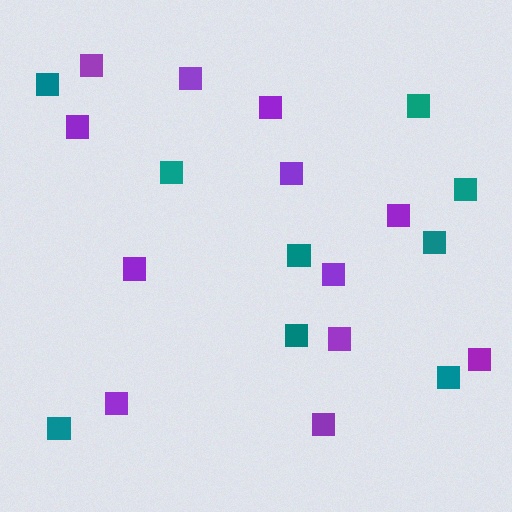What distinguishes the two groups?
There are 2 groups: one group of purple squares (12) and one group of teal squares (9).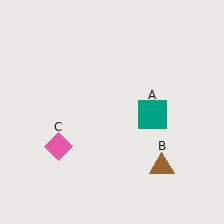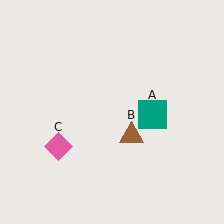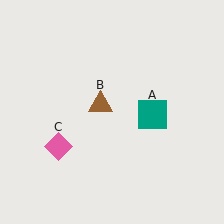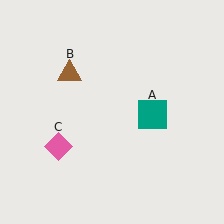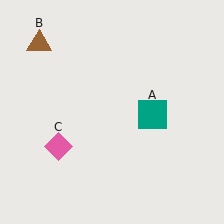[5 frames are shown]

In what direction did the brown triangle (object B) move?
The brown triangle (object B) moved up and to the left.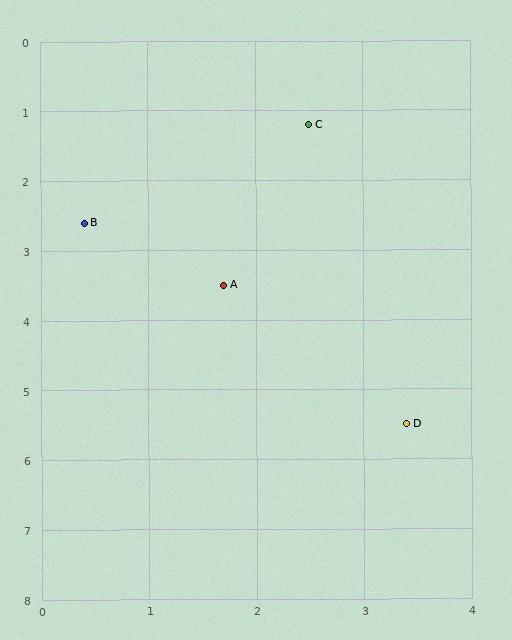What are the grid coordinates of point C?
Point C is at approximately (2.5, 1.2).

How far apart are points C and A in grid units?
Points C and A are about 2.4 grid units apart.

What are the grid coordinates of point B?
Point B is at approximately (0.4, 2.6).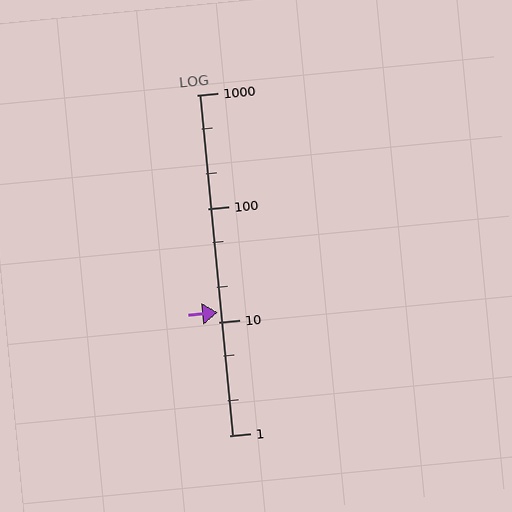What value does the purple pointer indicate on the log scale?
The pointer indicates approximately 12.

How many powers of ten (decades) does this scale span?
The scale spans 3 decades, from 1 to 1000.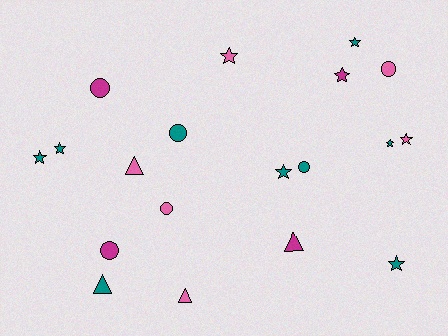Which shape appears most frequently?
Star, with 9 objects.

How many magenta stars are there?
There is 1 magenta star.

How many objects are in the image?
There are 19 objects.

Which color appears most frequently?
Teal, with 9 objects.